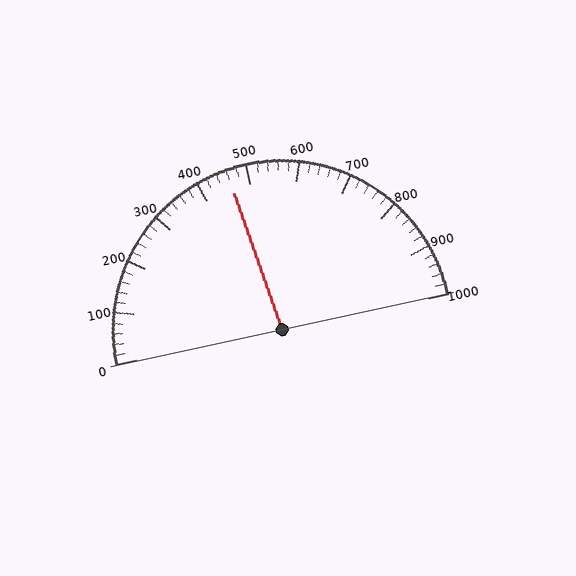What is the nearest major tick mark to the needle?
The nearest major tick mark is 500.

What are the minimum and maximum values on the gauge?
The gauge ranges from 0 to 1000.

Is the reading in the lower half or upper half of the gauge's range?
The reading is in the lower half of the range (0 to 1000).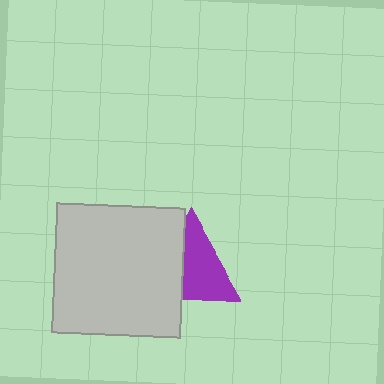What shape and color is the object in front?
The object in front is a light gray rectangle.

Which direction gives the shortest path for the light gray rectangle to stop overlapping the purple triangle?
Moving left gives the shortest separation.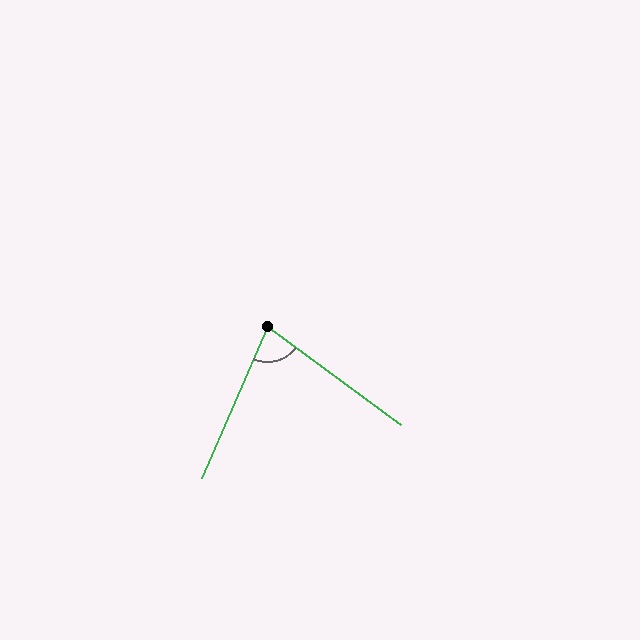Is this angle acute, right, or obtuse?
It is acute.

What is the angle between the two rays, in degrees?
Approximately 77 degrees.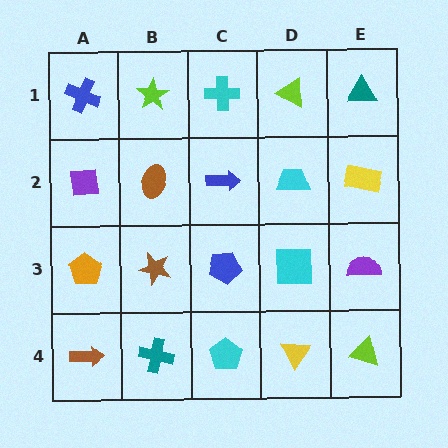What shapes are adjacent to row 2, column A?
A blue cross (row 1, column A), an orange pentagon (row 3, column A), a brown ellipse (row 2, column B).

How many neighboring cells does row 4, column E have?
2.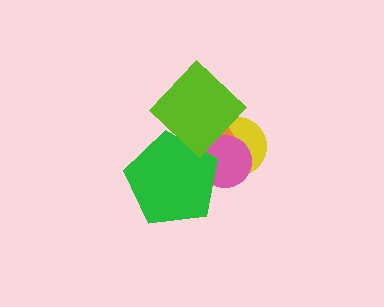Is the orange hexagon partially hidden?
Yes, it is partially covered by another shape.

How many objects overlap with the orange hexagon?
4 objects overlap with the orange hexagon.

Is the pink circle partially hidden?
Yes, it is partially covered by another shape.